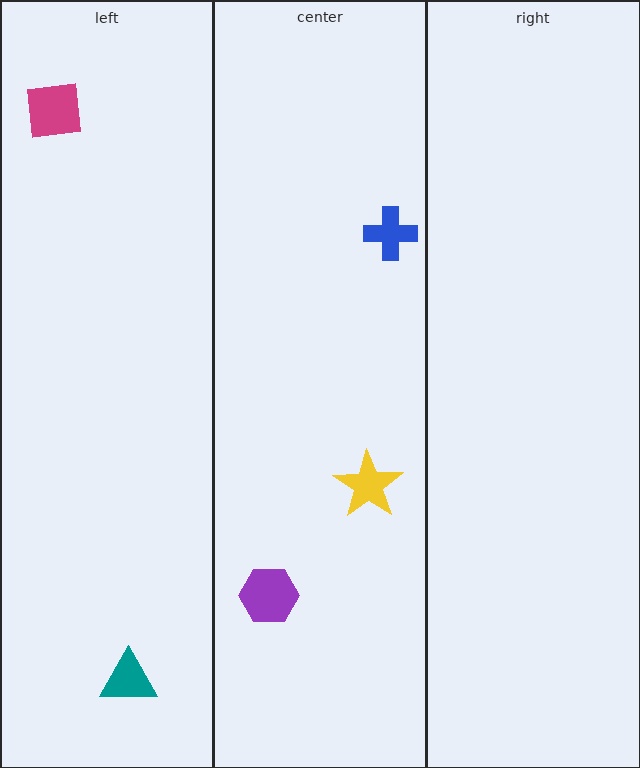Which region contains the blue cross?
The center region.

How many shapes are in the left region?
2.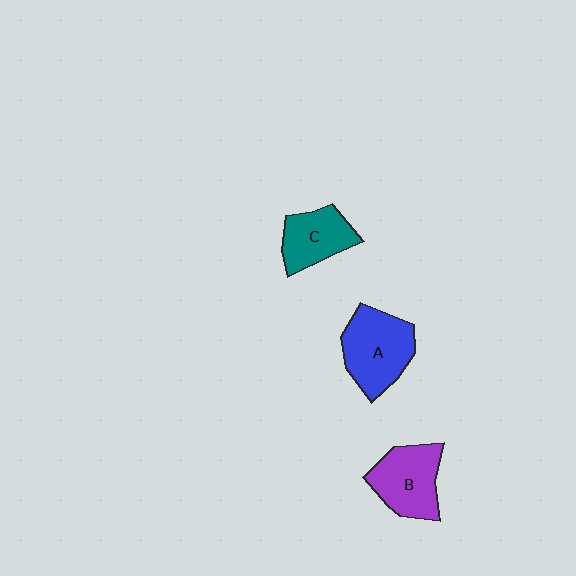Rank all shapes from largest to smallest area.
From largest to smallest: A (blue), B (purple), C (teal).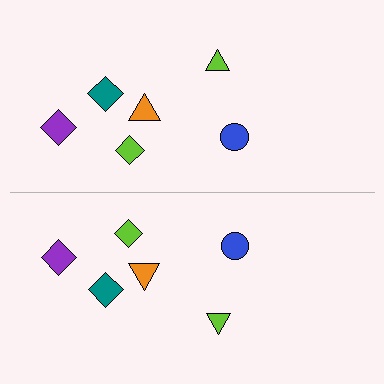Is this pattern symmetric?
Yes, this pattern has bilateral (reflection) symmetry.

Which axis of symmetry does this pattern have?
The pattern has a horizontal axis of symmetry running through the center of the image.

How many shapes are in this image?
There are 12 shapes in this image.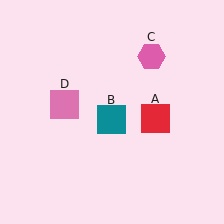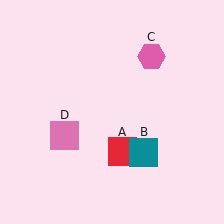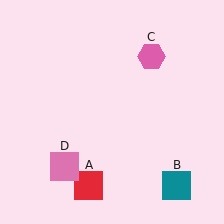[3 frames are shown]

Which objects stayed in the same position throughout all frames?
Pink hexagon (object C) remained stationary.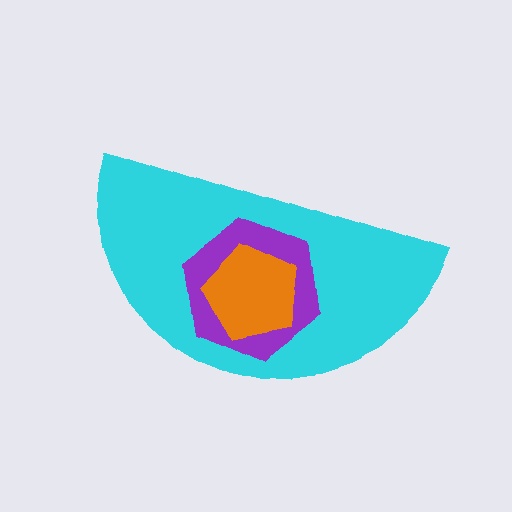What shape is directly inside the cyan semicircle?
The purple hexagon.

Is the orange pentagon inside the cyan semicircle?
Yes.